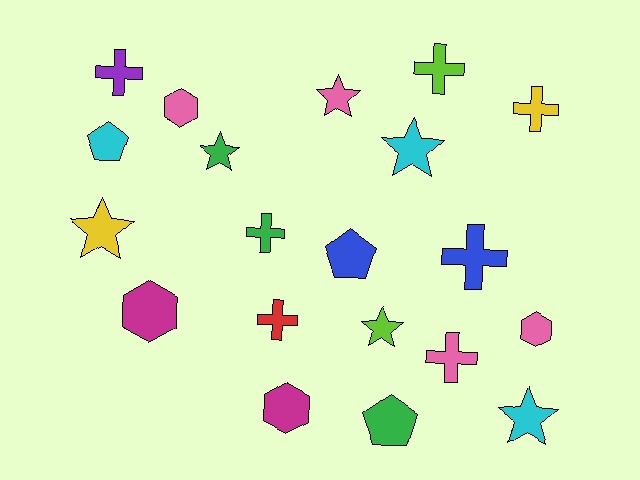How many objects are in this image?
There are 20 objects.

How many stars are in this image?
There are 6 stars.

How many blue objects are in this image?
There are 2 blue objects.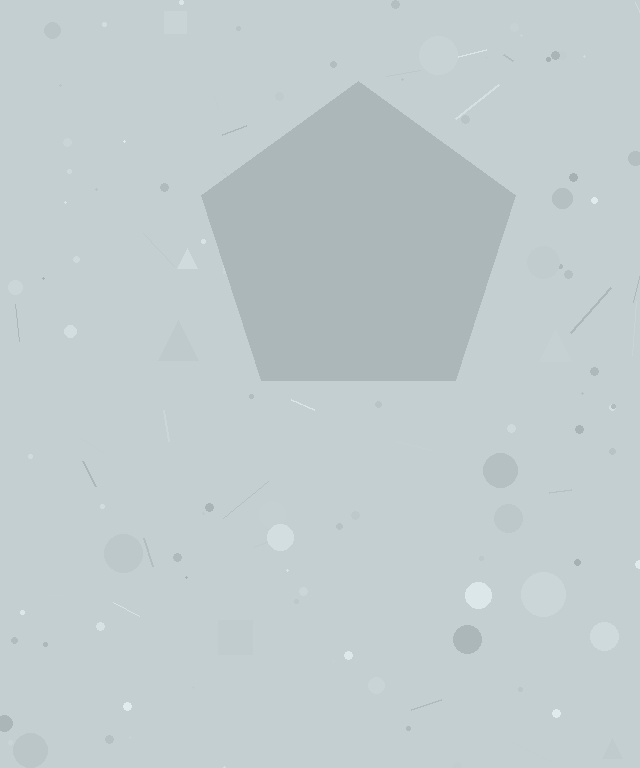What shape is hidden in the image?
A pentagon is hidden in the image.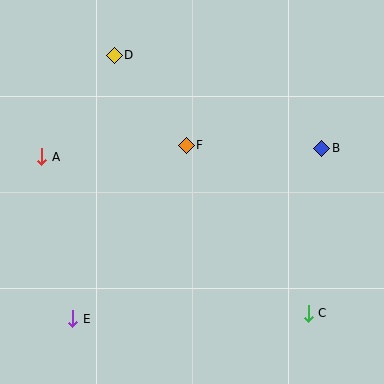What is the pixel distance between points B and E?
The distance between B and E is 302 pixels.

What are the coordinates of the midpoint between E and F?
The midpoint between E and F is at (129, 232).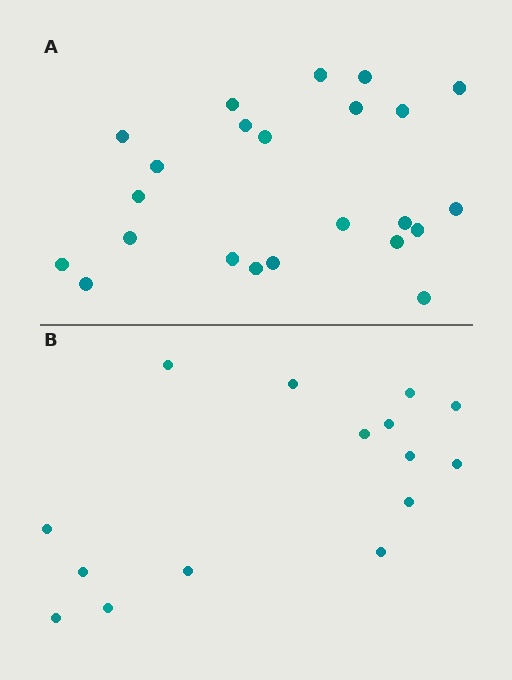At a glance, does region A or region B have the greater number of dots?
Region A (the top region) has more dots.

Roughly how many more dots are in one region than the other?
Region A has roughly 8 or so more dots than region B.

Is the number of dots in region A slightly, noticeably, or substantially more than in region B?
Region A has substantially more. The ratio is roughly 1.5 to 1.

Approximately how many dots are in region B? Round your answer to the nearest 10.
About 20 dots. (The exact count is 15, which rounds to 20.)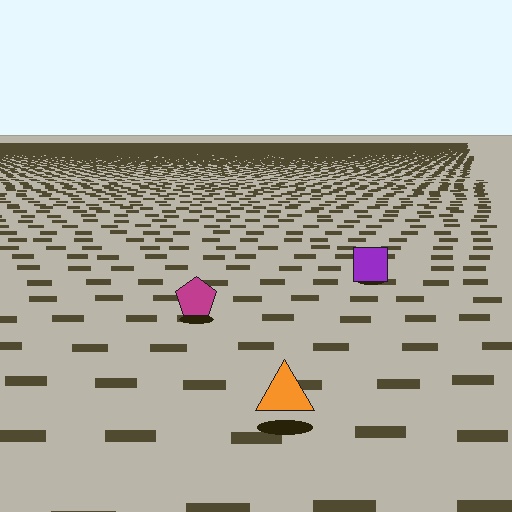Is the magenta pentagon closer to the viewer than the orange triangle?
No. The orange triangle is closer — you can tell from the texture gradient: the ground texture is coarser near it.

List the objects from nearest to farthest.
From nearest to farthest: the orange triangle, the magenta pentagon, the purple square.